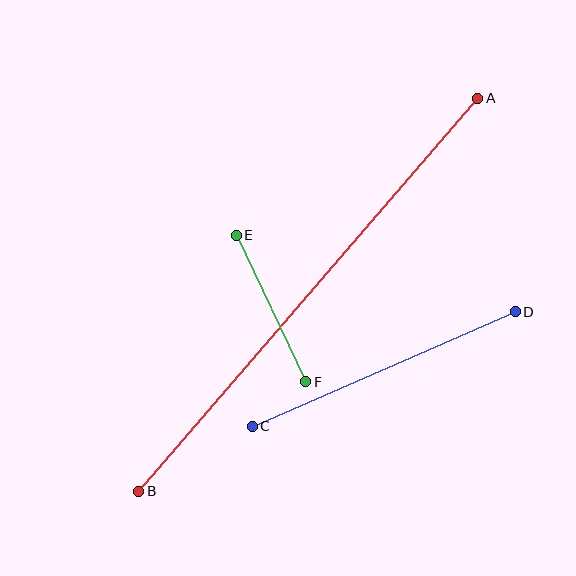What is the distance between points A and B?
The distance is approximately 519 pixels.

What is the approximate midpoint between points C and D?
The midpoint is at approximately (384, 369) pixels.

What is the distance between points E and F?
The distance is approximately 162 pixels.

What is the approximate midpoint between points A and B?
The midpoint is at approximately (308, 295) pixels.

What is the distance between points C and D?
The distance is approximately 287 pixels.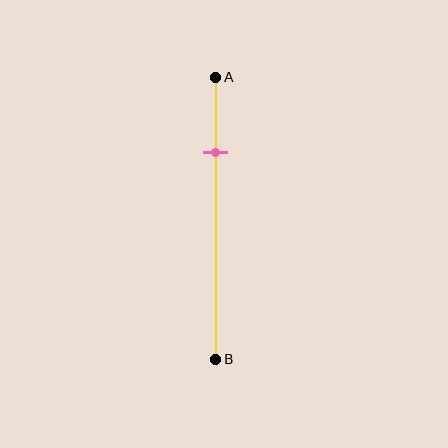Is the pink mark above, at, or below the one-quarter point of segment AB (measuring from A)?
The pink mark is approximately at the one-quarter point of segment AB.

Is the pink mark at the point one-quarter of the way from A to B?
Yes, the mark is approximately at the one-quarter point.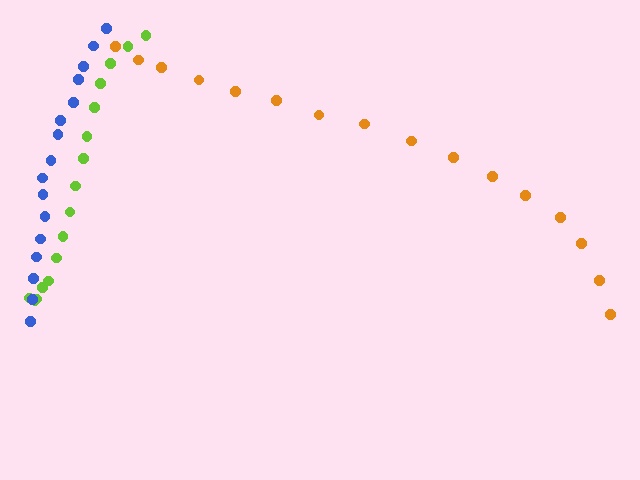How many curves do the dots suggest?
There are 3 distinct paths.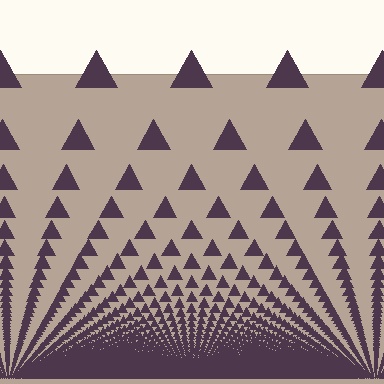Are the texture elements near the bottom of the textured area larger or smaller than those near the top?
Smaller. The gradient is inverted — elements near the bottom are smaller and denser.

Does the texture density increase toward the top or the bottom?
Density increases toward the bottom.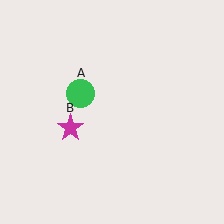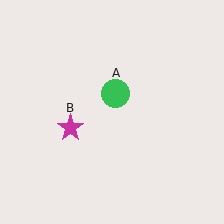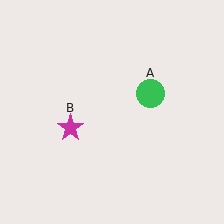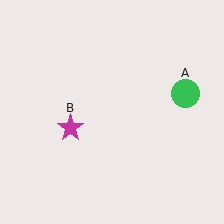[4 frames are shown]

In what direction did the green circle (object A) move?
The green circle (object A) moved right.